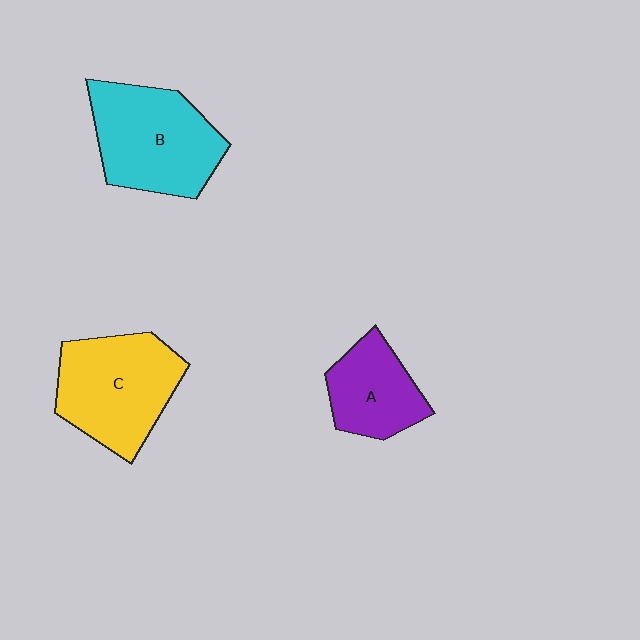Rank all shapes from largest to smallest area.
From largest to smallest: B (cyan), C (yellow), A (purple).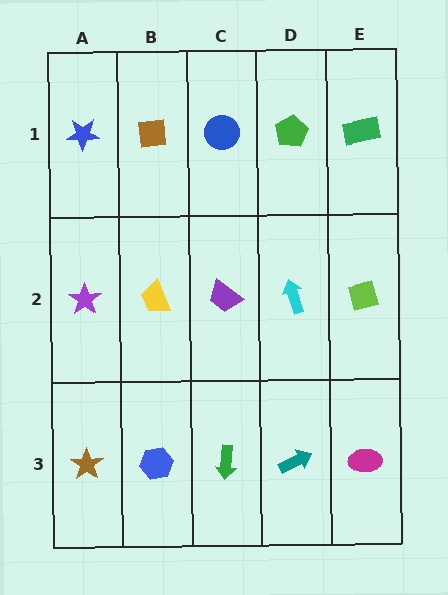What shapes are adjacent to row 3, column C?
A purple trapezoid (row 2, column C), a blue hexagon (row 3, column B), a teal arrow (row 3, column D).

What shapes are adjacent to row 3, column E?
A lime diamond (row 2, column E), a teal arrow (row 3, column D).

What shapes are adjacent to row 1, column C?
A purple trapezoid (row 2, column C), a brown square (row 1, column B), a green pentagon (row 1, column D).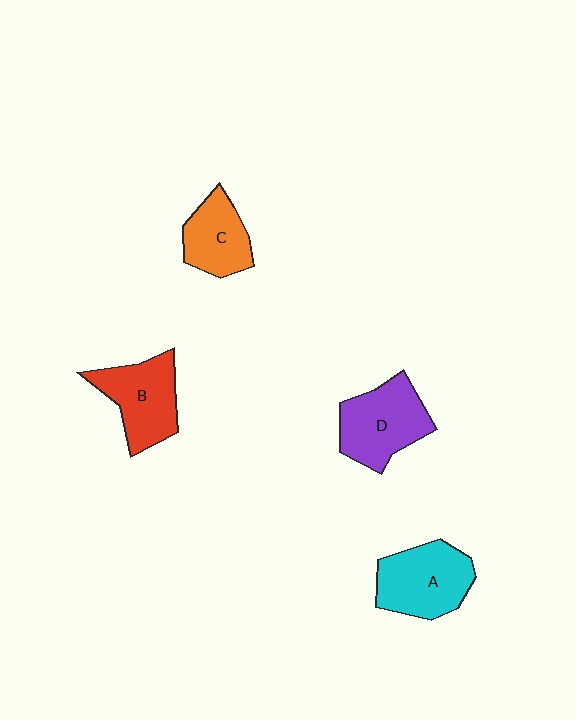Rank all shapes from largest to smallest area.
From largest to smallest: A (cyan), D (purple), B (red), C (orange).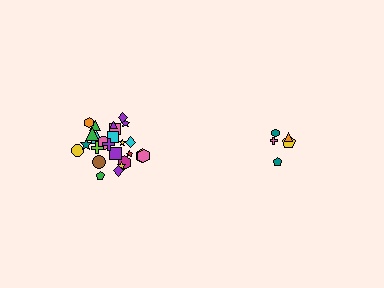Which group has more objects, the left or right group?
The left group.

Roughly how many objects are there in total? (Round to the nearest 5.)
Roughly 30 objects in total.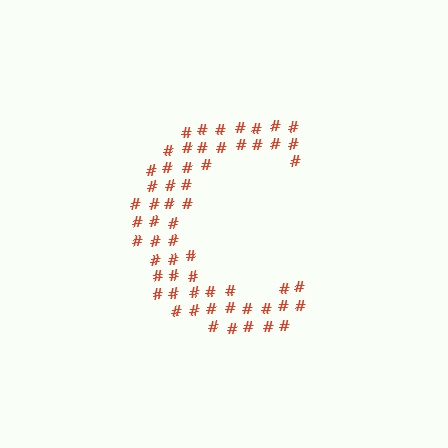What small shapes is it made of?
It is made of small hash symbols.